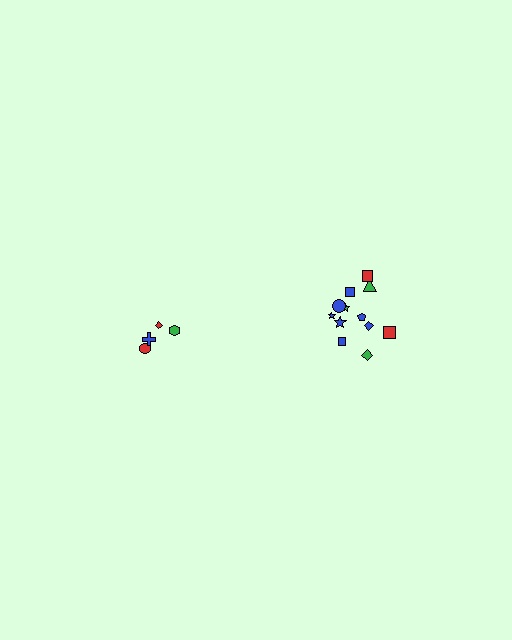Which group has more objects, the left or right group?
The right group.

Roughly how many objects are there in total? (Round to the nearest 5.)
Roughly 15 objects in total.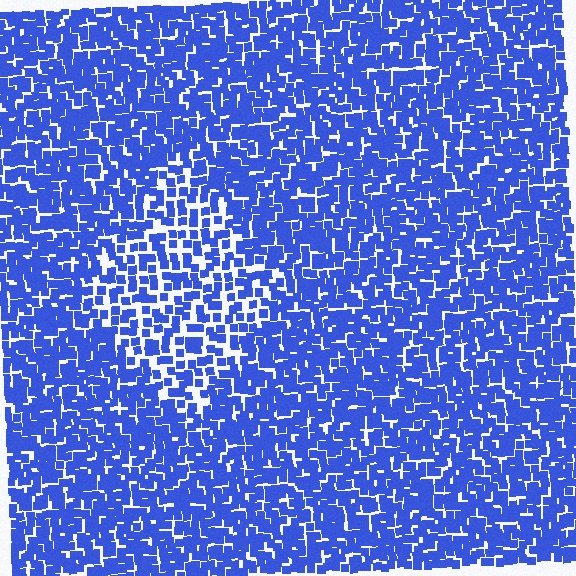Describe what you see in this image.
The image contains small blue elements arranged at two different densities. A diamond-shaped region is visible where the elements are less densely packed than the surrounding area.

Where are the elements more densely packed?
The elements are more densely packed outside the diamond boundary.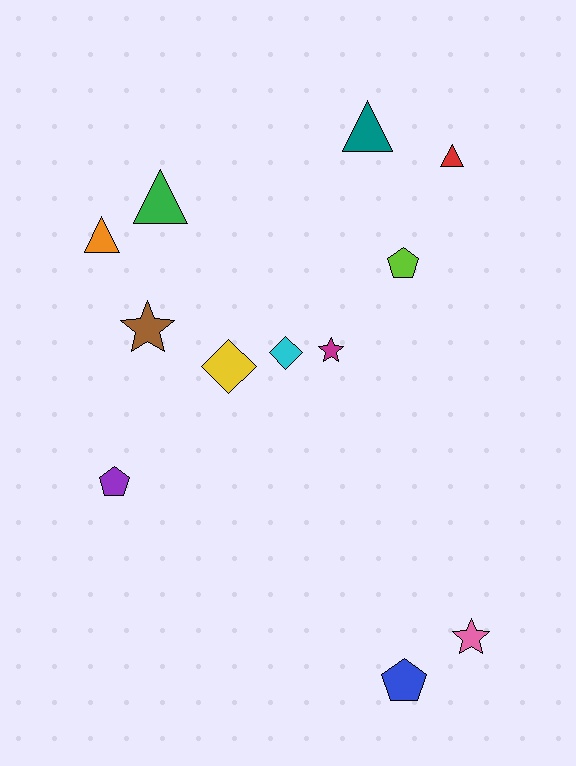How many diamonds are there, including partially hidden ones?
There are 2 diamonds.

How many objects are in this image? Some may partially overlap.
There are 12 objects.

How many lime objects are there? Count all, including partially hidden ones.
There is 1 lime object.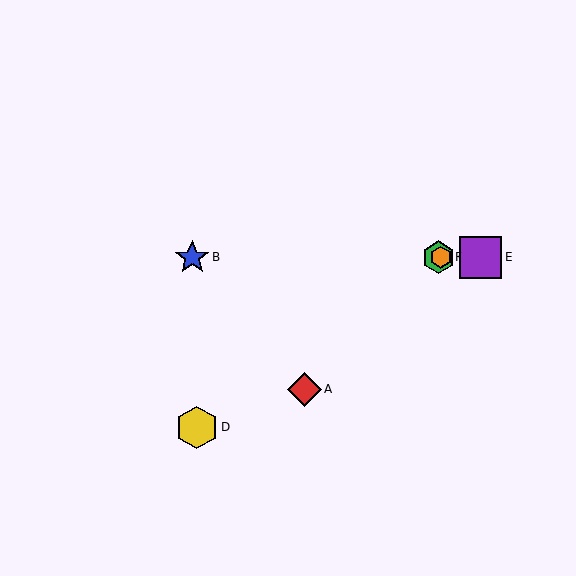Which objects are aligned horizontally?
Objects B, C, E, F are aligned horizontally.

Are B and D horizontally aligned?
No, B is at y≈257 and D is at y≈427.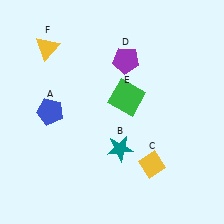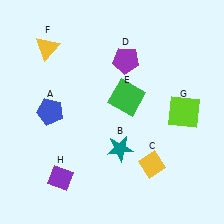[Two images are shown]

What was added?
A lime square (G), a purple diamond (H) were added in Image 2.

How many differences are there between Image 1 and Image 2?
There are 2 differences between the two images.